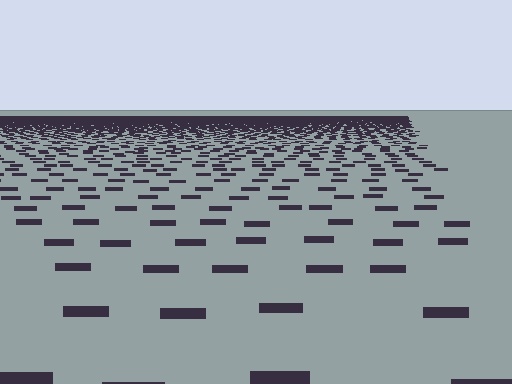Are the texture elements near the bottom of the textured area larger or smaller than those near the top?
Larger. Near the bottom, elements are closer to the viewer and appear at a bigger on-screen size.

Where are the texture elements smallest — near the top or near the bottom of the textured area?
Near the top.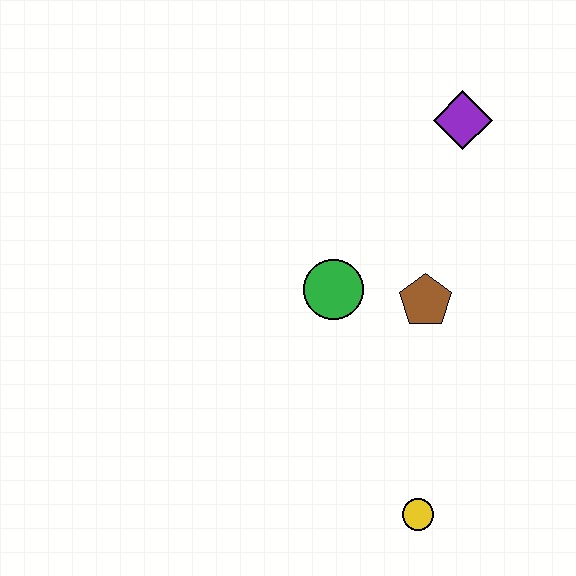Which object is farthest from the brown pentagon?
The yellow circle is farthest from the brown pentagon.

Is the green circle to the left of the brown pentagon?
Yes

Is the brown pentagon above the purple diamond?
No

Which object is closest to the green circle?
The brown pentagon is closest to the green circle.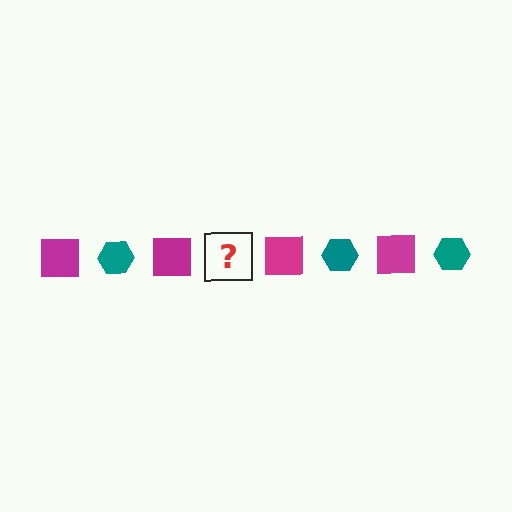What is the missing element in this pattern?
The missing element is a teal hexagon.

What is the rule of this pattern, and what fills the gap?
The rule is that the pattern alternates between magenta square and teal hexagon. The gap should be filled with a teal hexagon.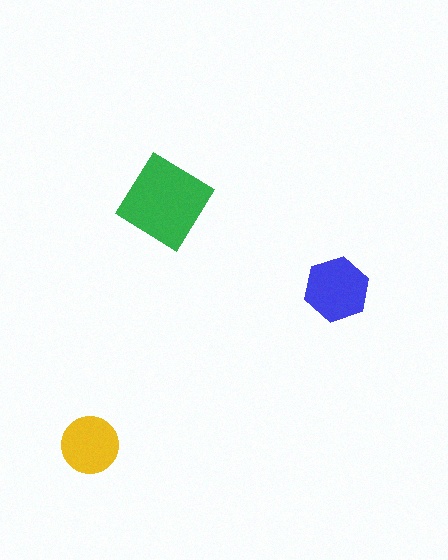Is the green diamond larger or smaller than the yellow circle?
Larger.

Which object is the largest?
The green diamond.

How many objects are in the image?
There are 3 objects in the image.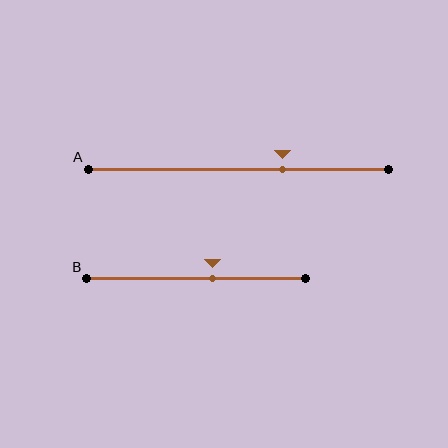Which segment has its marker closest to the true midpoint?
Segment B has its marker closest to the true midpoint.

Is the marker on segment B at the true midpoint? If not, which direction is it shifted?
No, the marker on segment B is shifted to the right by about 8% of the segment length.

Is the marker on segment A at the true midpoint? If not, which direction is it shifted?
No, the marker on segment A is shifted to the right by about 15% of the segment length.